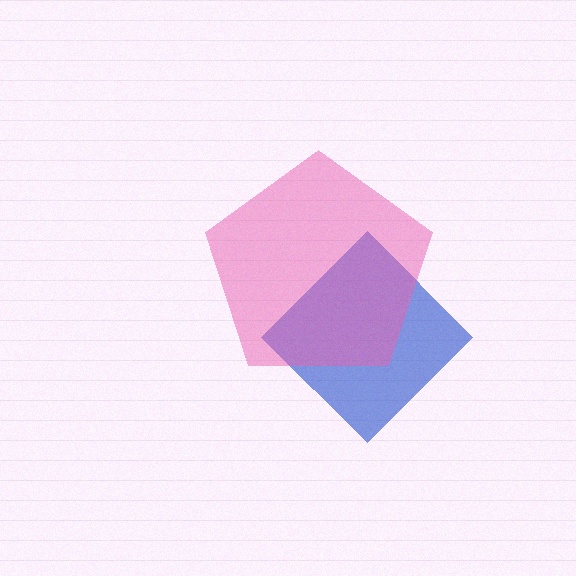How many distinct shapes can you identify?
There are 2 distinct shapes: a blue diamond, a pink pentagon.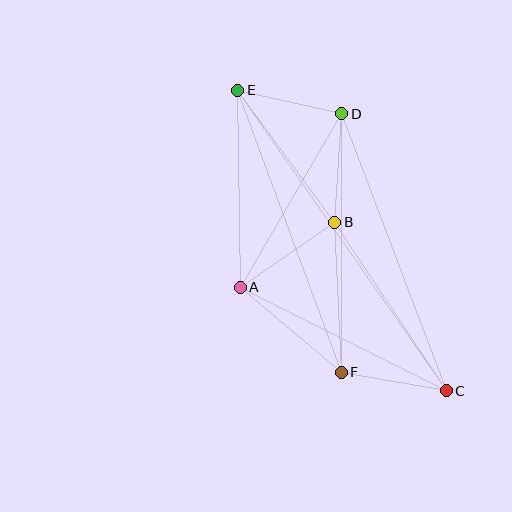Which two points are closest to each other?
Points D and E are closest to each other.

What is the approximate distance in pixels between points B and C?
The distance between B and C is approximately 202 pixels.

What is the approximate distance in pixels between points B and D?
The distance between B and D is approximately 109 pixels.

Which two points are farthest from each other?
Points C and E are farthest from each other.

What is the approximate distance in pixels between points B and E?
The distance between B and E is approximately 164 pixels.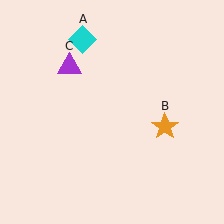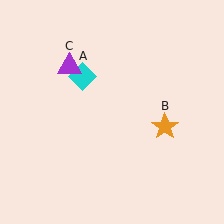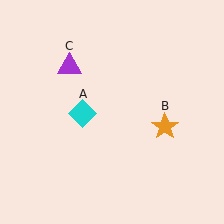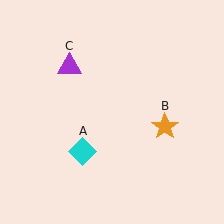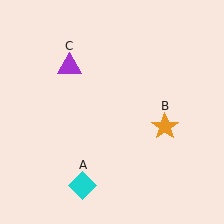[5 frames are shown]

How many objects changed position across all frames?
1 object changed position: cyan diamond (object A).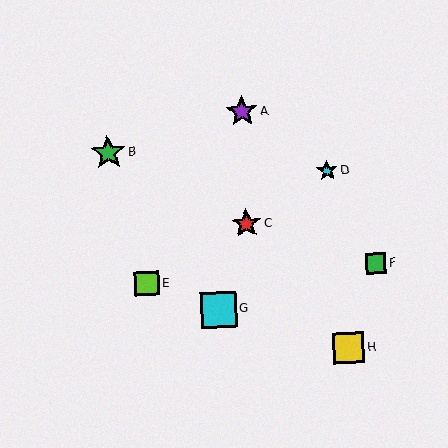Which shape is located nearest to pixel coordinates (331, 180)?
The cyan star (labeled D) at (327, 171) is nearest to that location.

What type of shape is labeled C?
Shape C is a red star.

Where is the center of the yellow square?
The center of the yellow square is at (348, 348).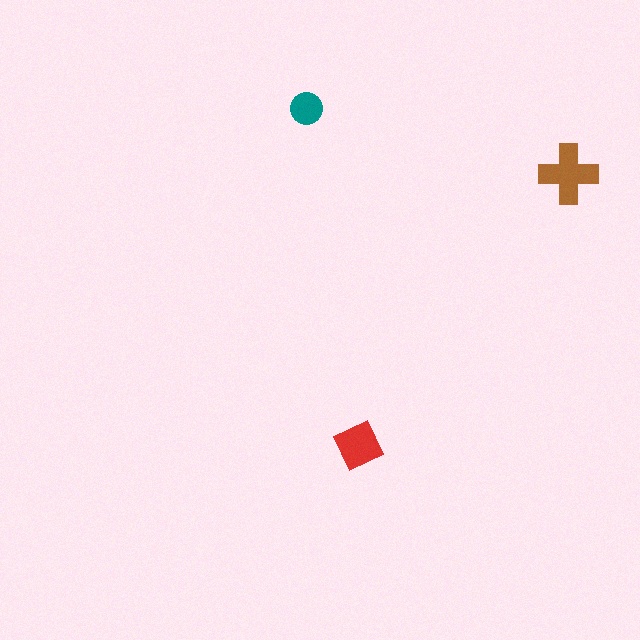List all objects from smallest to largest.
The teal circle, the red square, the brown cross.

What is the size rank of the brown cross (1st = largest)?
1st.